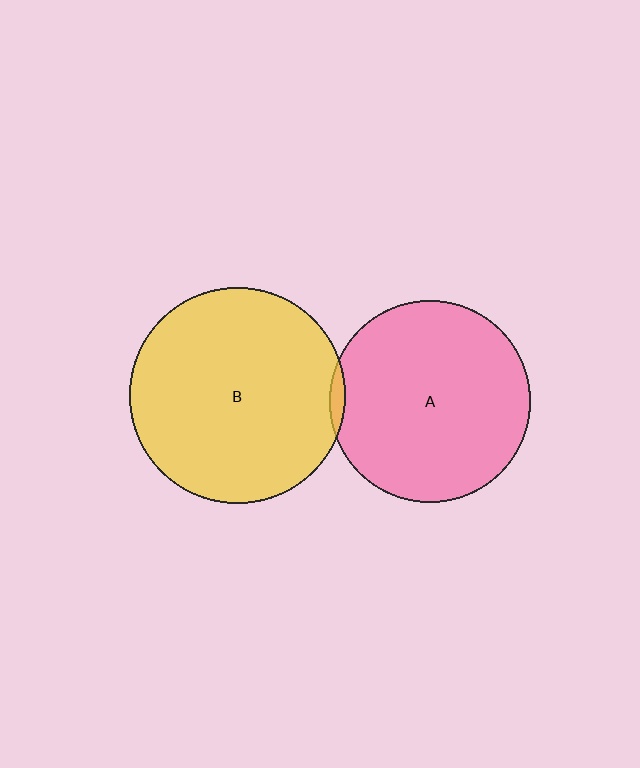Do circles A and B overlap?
Yes.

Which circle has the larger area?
Circle B (yellow).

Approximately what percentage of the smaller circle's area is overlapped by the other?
Approximately 5%.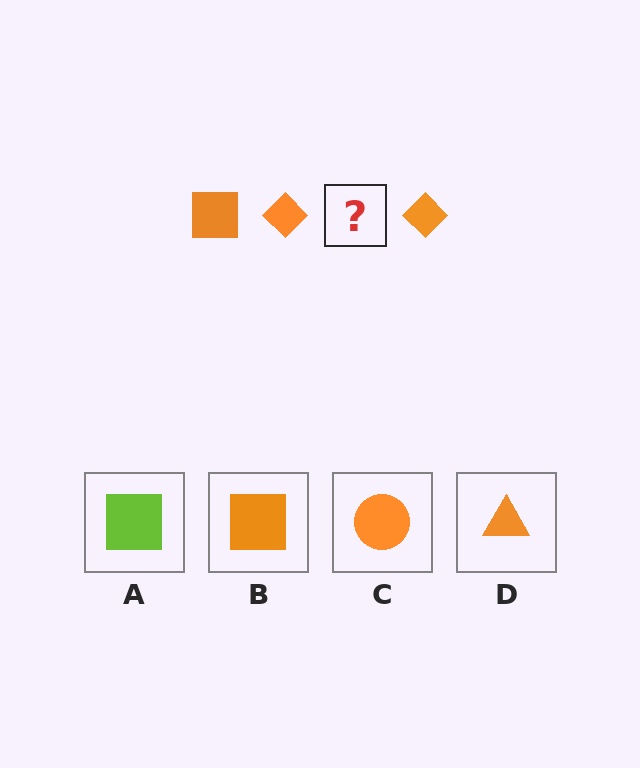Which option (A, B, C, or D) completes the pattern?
B.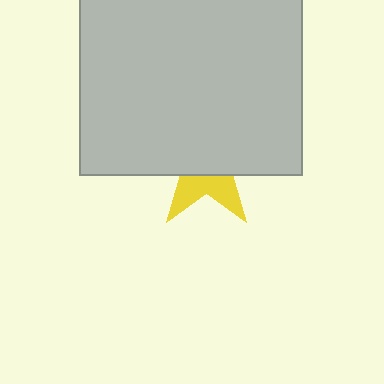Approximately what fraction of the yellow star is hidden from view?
Roughly 64% of the yellow star is hidden behind the light gray square.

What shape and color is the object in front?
The object in front is a light gray square.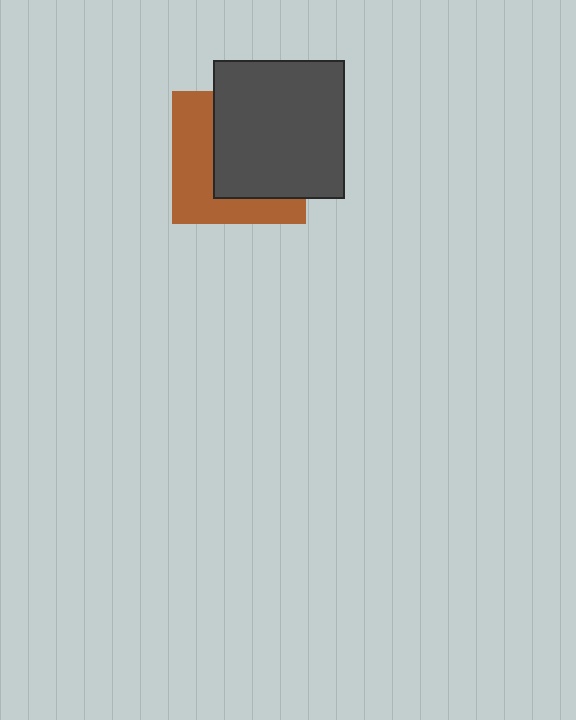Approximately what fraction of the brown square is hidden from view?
Roughly 56% of the brown square is hidden behind the dark gray rectangle.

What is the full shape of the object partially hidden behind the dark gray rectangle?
The partially hidden object is a brown square.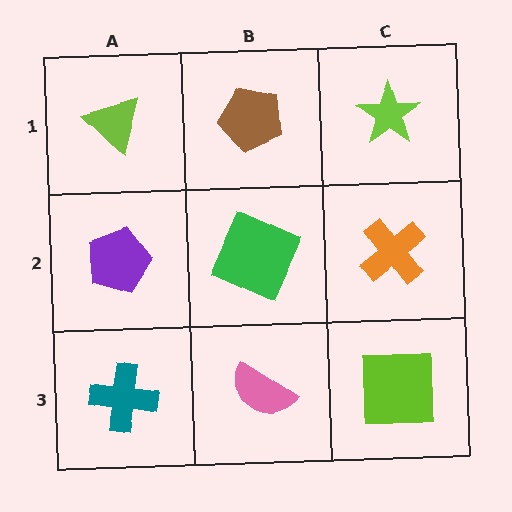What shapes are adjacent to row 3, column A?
A purple pentagon (row 2, column A), a pink semicircle (row 3, column B).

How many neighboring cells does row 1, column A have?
2.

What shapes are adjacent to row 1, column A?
A purple pentagon (row 2, column A), a brown pentagon (row 1, column B).